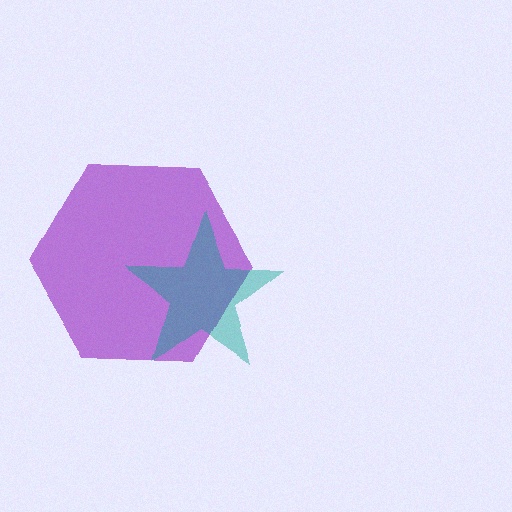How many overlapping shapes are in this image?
There are 2 overlapping shapes in the image.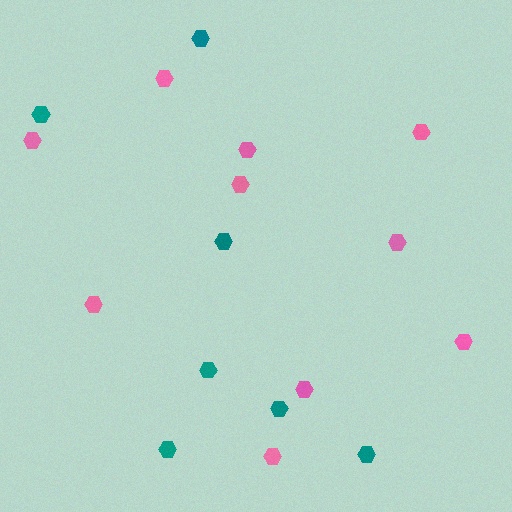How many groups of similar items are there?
There are 2 groups: one group of pink hexagons (10) and one group of teal hexagons (7).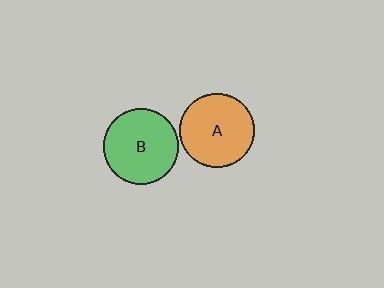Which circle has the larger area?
Circle B (green).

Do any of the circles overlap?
No, none of the circles overlap.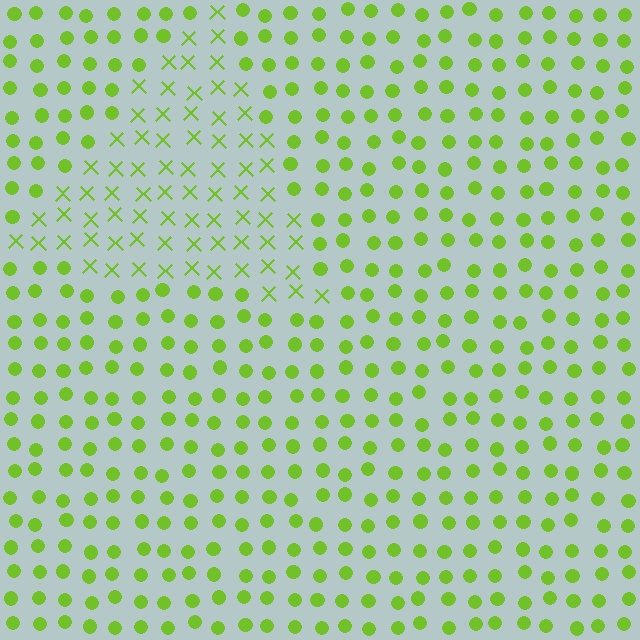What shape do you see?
I see a triangle.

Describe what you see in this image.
The image is filled with small lime elements arranged in a uniform grid. A triangle-shaped region contains X marks, while the surrounding area contains circles. The boundary is defined purely by the change in element shape.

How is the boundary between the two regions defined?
The boundary is defined by a change in element shape: X marks inside vs. circles outside. All elements share the same color and spacing.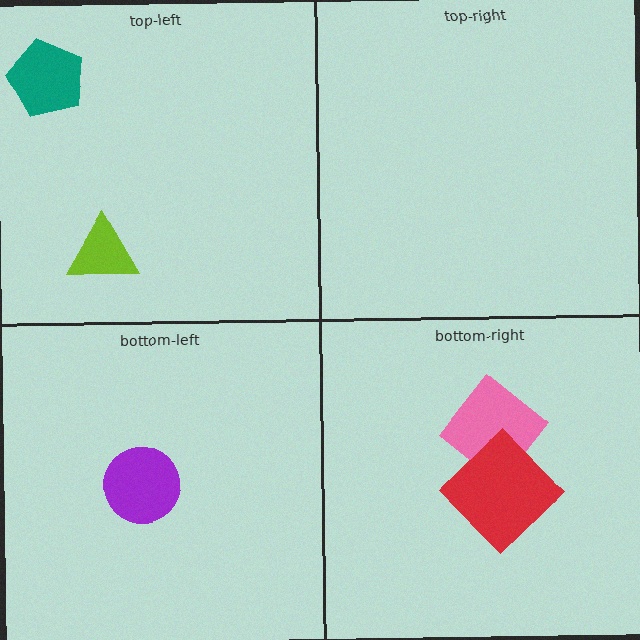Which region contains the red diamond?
The bottom-right region.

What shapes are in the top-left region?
The teal pentagon, the lime triangle.